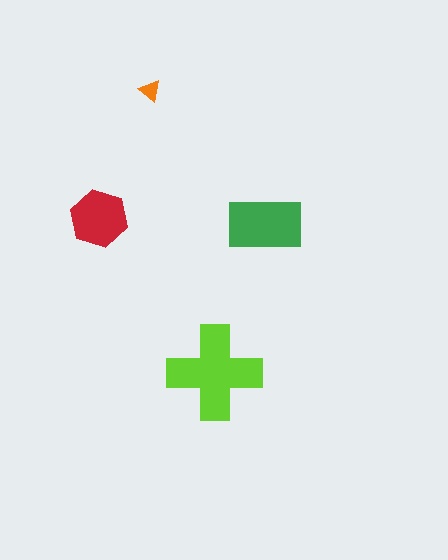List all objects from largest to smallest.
The lime cross, the green rectangle, the red hexagon, the orange triangle.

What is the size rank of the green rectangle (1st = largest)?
2nd.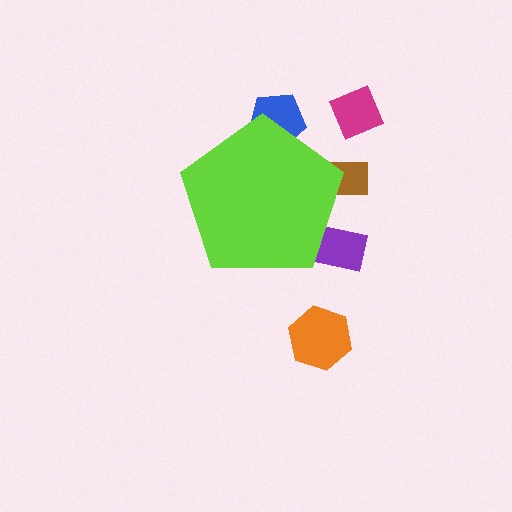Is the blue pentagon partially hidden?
Yes, the blue pentagon is partially hidden behind the lime pentagon.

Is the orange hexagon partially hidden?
No, the orange hexagon is fully visible.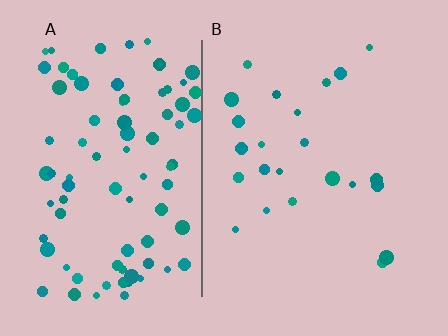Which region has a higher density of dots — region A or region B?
A (the left).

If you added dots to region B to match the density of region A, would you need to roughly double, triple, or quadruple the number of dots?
Approximately quadruple.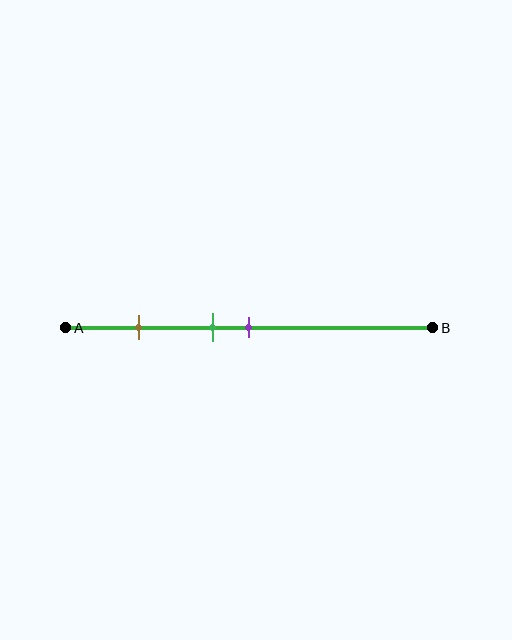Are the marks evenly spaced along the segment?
No, the marks are not evenly spaced.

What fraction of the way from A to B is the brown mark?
The brown mark is approximately 20% (0.2) of the way from A to B.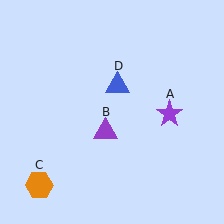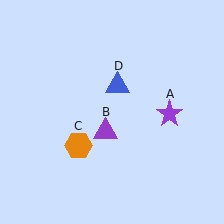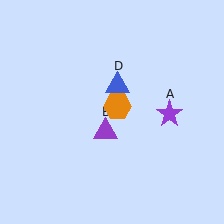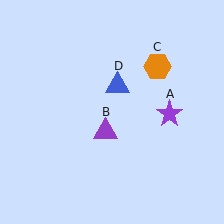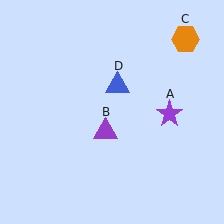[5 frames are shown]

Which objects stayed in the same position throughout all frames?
Purple star (object A) and purple triangle (object B) and blue triangle (object D) remained stationary.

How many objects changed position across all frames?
1 object changed position: orange hexagon (object C).